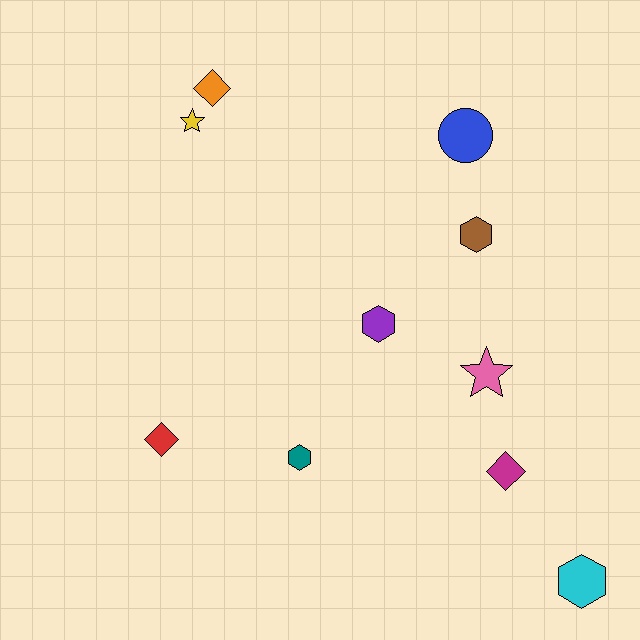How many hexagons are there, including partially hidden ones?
There are 4 hexagons.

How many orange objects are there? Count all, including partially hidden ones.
There is 1 orange object.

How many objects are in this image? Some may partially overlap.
There are 10 objects.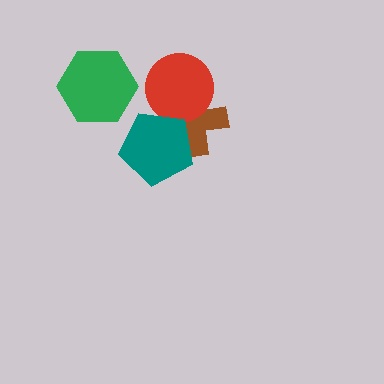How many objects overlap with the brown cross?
2 objects overlap with the brown cross.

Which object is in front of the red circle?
The teal pentagon is in front of the red circle.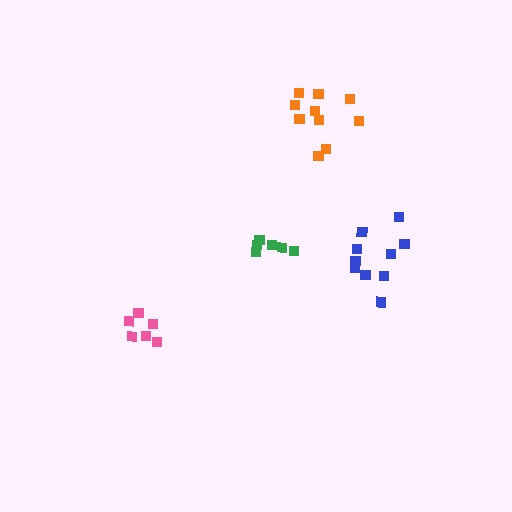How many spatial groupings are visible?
There are 4 spatial groupings.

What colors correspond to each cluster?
The clusters are colored: orange, pink, blue, green.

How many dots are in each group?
Group 1: 10 dots, Group 2: 6 dots, Group 3: 10 dots, Group 4: 6 dots (32 total).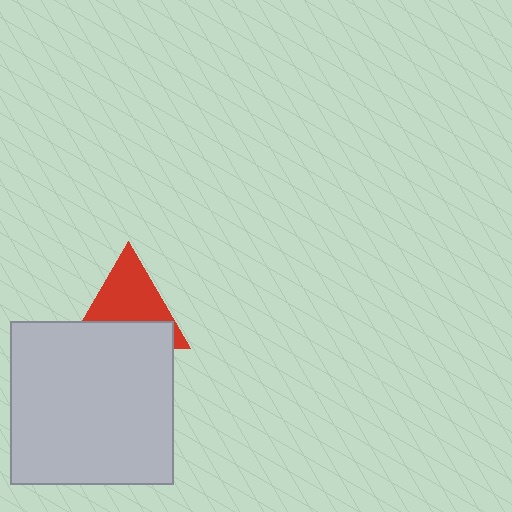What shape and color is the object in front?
The object in front is a light gray square.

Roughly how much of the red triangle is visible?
About half of it is visible (roughly 59%).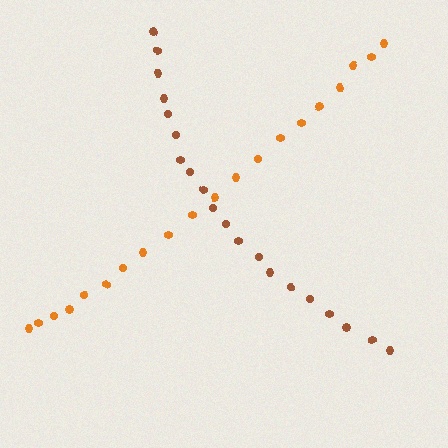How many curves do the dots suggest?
There are 2 distinct paths.